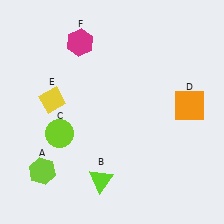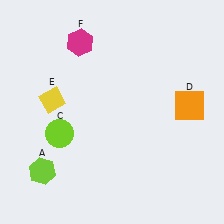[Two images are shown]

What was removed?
The lime triangle (B) was removed in Image 2.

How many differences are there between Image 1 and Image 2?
There is 1 difference between the two images.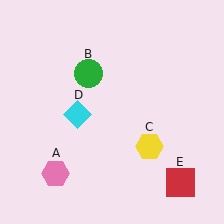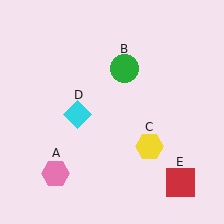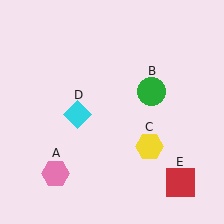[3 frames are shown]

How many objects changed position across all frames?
1 object changed position: green circle (object B).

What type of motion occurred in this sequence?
The green circle (object B) rotated clockwise around the center of the scene.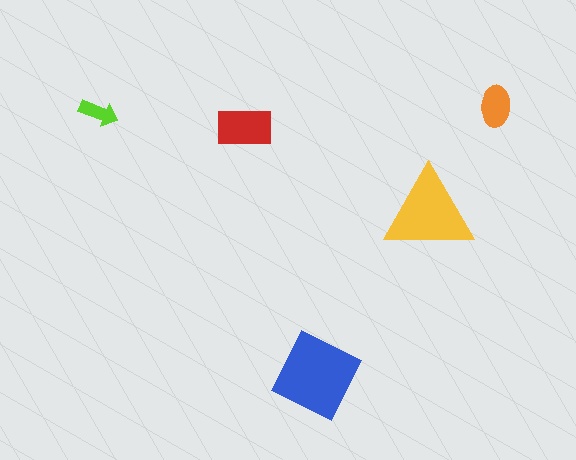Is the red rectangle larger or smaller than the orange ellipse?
Larger.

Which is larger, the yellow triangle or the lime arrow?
The yellow triangle.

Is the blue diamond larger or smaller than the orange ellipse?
Larger.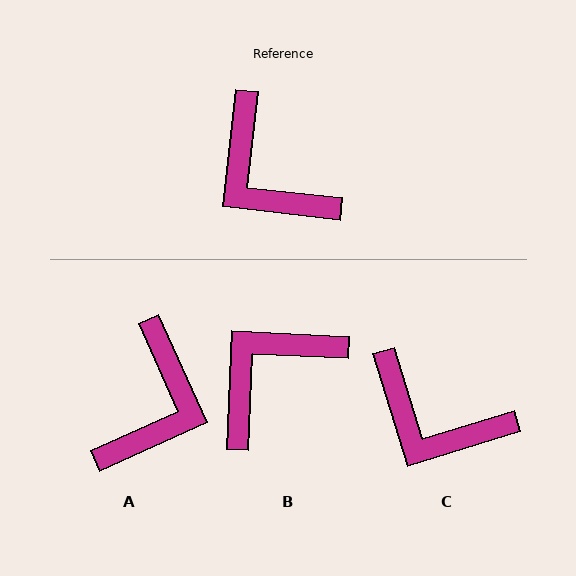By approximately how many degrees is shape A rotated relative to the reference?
Approximately 121 degrees counter-clockwise.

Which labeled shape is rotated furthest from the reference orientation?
A, about 121 degrees away.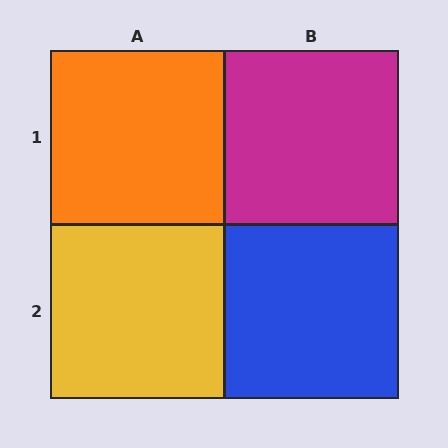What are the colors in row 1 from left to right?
Orange, magenta.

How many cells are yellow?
1 cell is yellow.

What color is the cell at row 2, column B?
Blue.